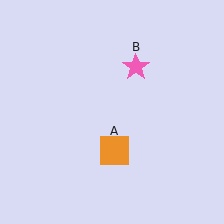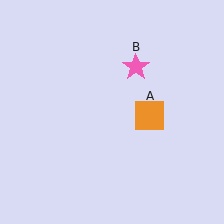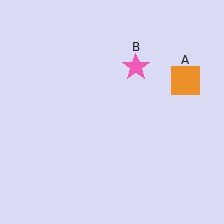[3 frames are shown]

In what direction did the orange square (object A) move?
The orange square (object A) moved up and to the right.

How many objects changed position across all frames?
1 object changed position: orange square (object A).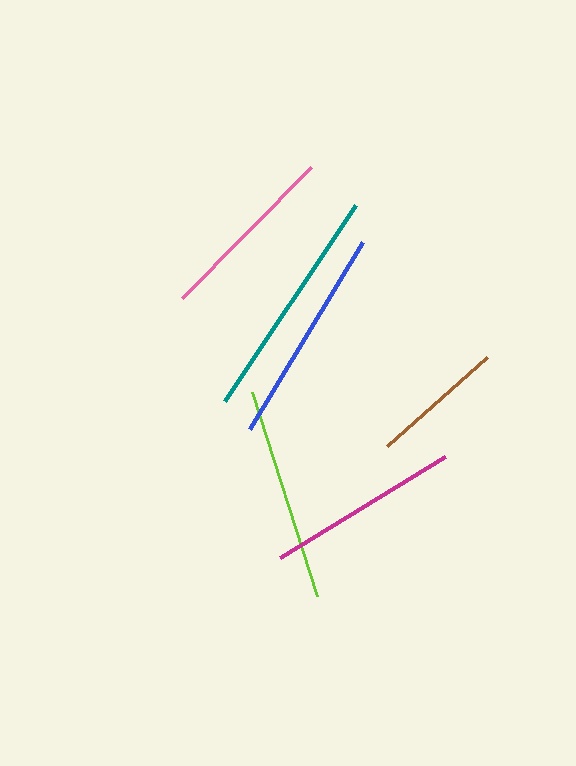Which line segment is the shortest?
The brown line is the shortest at approximately 134 pixels.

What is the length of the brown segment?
The brown segment is approximately 134 pixels long.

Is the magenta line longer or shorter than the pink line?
The magenta line is longer than the pink line.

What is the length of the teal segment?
The teal segment is approximately 236 pixels long.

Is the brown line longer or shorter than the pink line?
The pink line is longer than the brown line.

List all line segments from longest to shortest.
From longest to shortest: teal, blue, lime, magenta, pink, brown.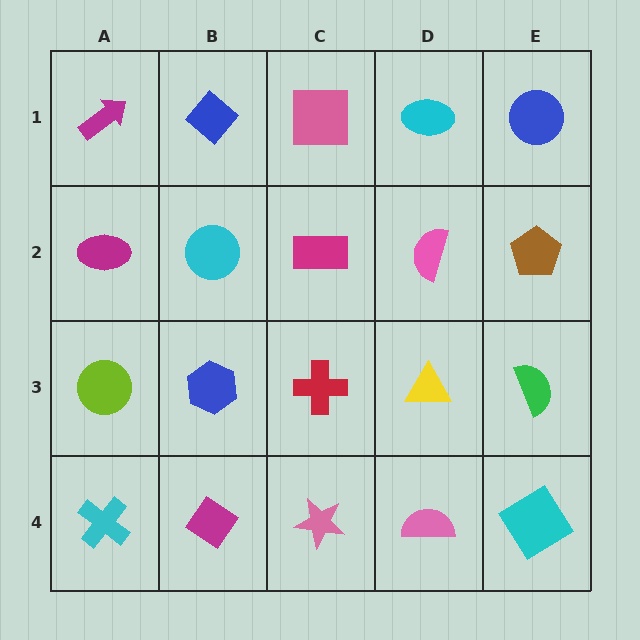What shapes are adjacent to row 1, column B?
A cyan circle (row 2, column B), a magenta arrow (row 1, column A), a pink square (row 1, column C).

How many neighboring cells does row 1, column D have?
3.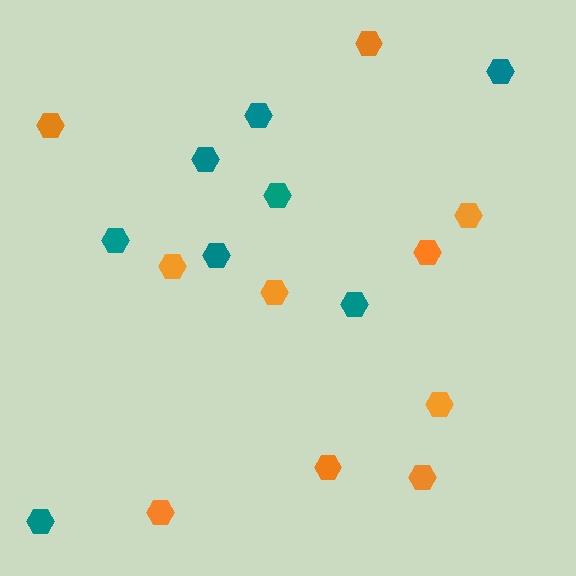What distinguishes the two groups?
There are 2 groups: one group of teal hexagons (8) and one group of orange hexagons (10).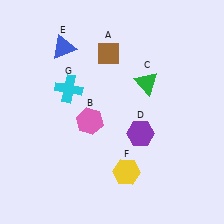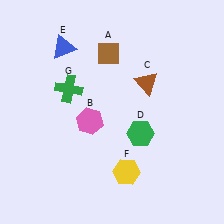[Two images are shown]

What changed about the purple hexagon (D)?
In Image 1, D is purple. In Image 2, it changed to green.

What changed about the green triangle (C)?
In Image 1, C is green. In Image 2, it changed to brown.